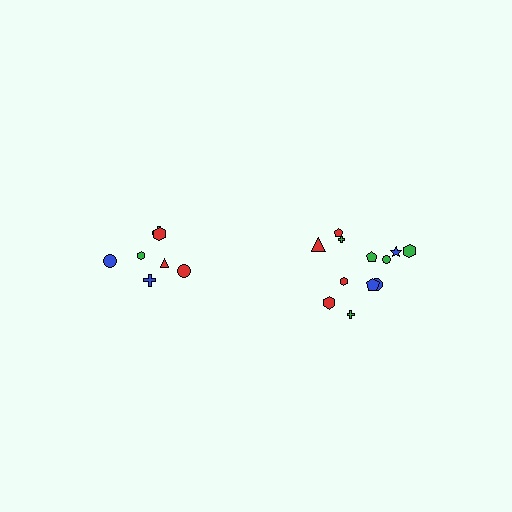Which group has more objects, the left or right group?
The right group.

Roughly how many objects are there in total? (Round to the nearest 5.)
Roughly 20 objects in total.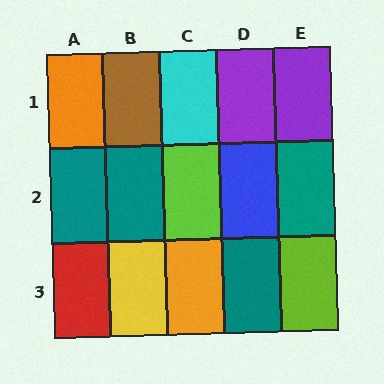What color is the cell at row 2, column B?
Teal.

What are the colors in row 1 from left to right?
Orange, brown, cyan, purple, purple.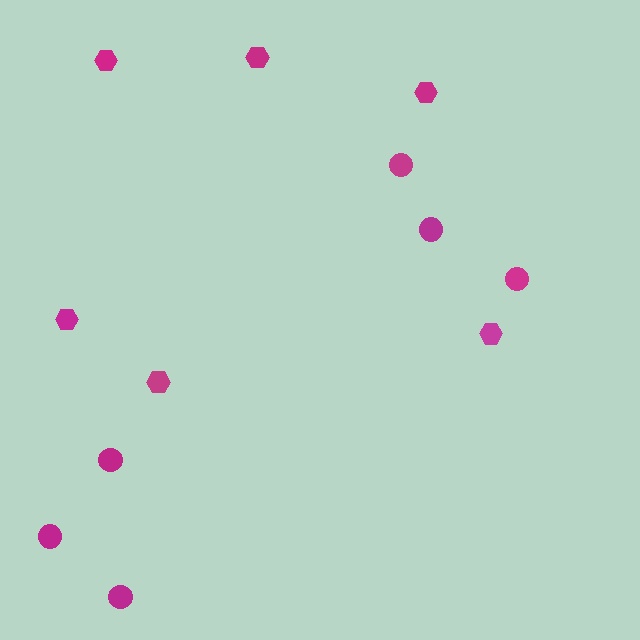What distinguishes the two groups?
There are 2 groups: one group of circles (6) and one group of hexagons (6).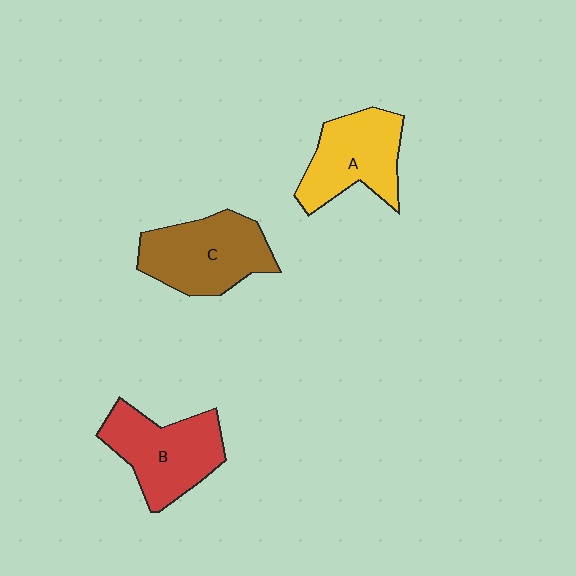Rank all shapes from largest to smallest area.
From largest to smallest: C (brown), B (red), A (yellow).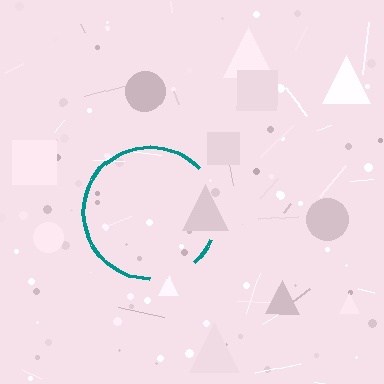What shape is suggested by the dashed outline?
The dashed outline suggests a circle.